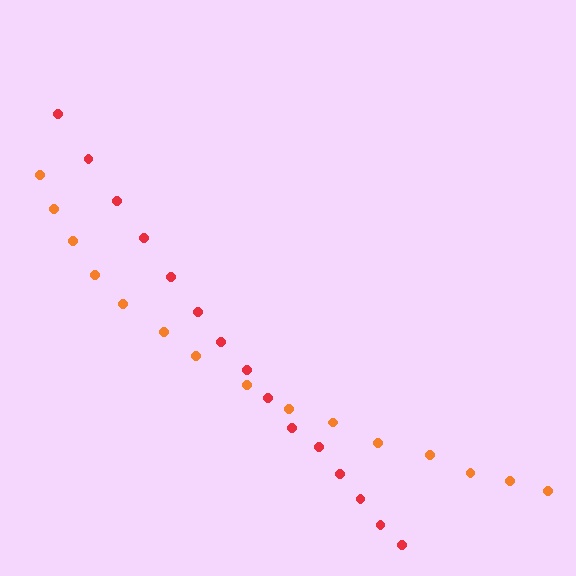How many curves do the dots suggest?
There are 2 distinct paths.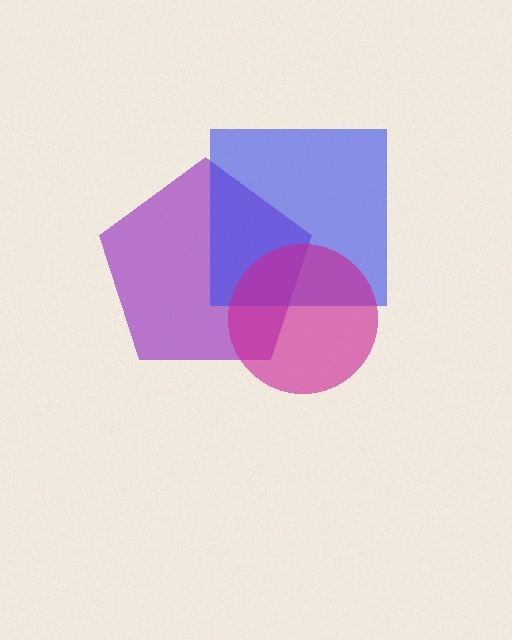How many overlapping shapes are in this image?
There are 3 overlapping shapes in the image.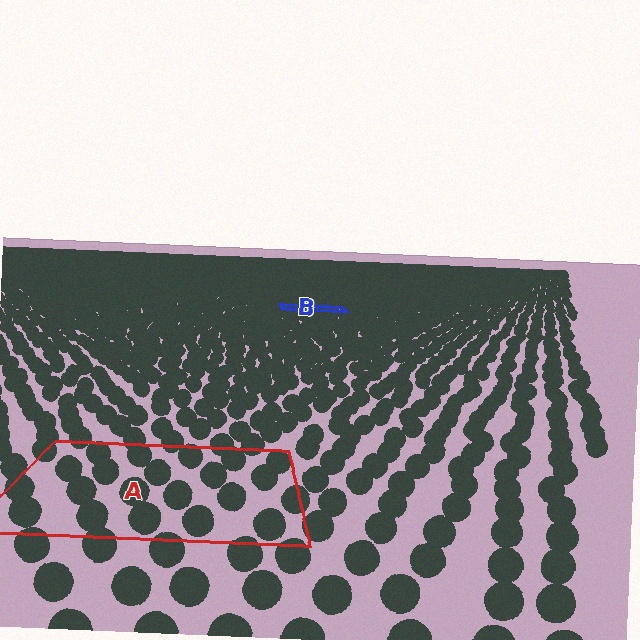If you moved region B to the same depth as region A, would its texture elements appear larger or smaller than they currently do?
They would appear larger. At a closer depth, the same texture elements are projected at a bigger on-screen size.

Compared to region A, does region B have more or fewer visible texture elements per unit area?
Region B has more texture elements per unit area — they are packed more densely because it is farther away.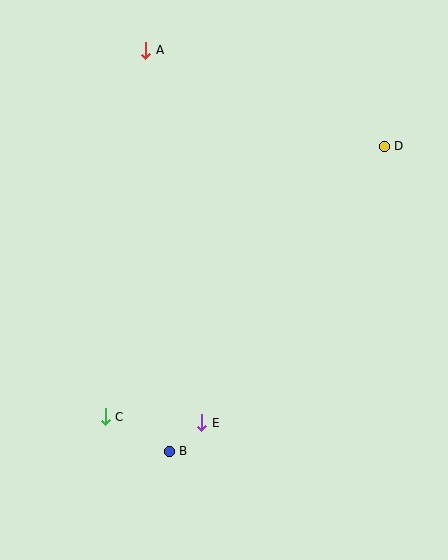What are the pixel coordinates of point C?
Point C is at (105, 417).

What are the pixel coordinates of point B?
Point B is at (169, 451).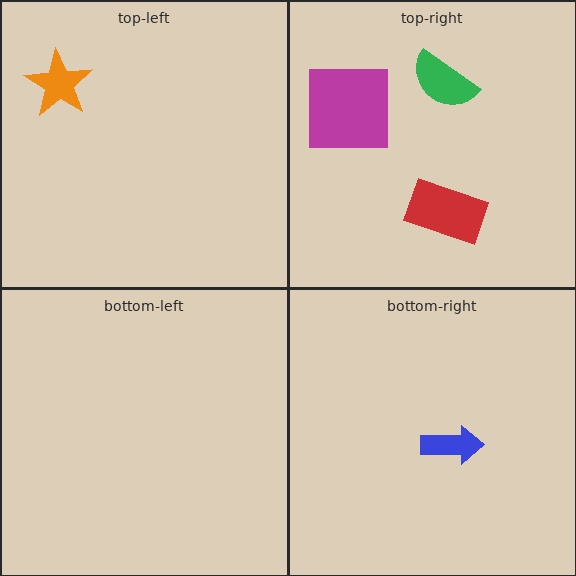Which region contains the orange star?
The top-left region.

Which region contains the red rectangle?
The top-right region.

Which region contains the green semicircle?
The top-right region.